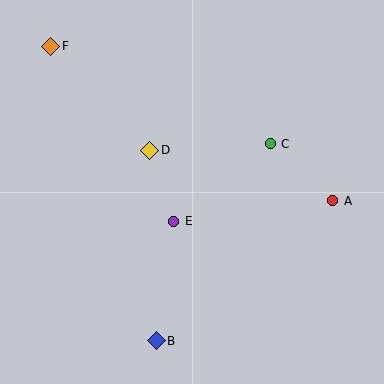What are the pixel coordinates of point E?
Point E is at (174, 221).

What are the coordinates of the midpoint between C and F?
The midpoint between C and F is at (160, 95).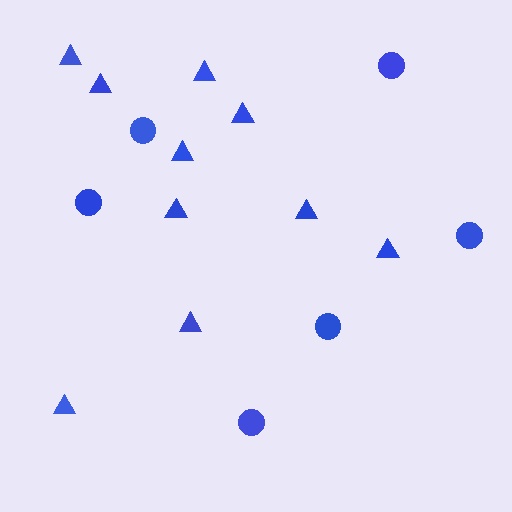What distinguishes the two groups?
There are 2 groups: one group of circles (6) and one group of triangles (10).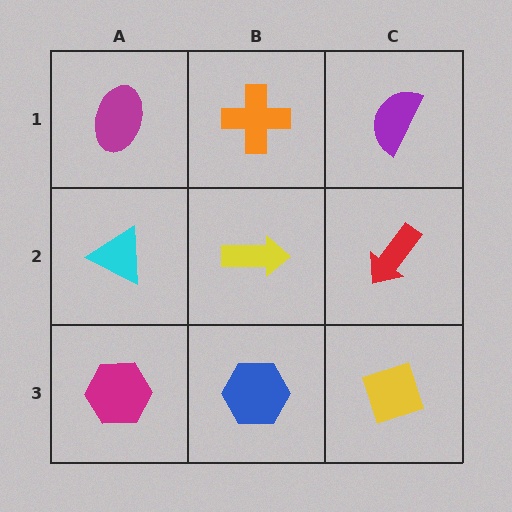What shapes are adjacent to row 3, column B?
A yellow arrow (row 2, column B), a magenta hexagon (row 3, column A), a yellow diamond (row 3, column C).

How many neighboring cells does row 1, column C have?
2.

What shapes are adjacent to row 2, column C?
A purple semicircle (row 1, column C), a yellow diamond (row 3, column C), a yellow arrow (row 2, column B).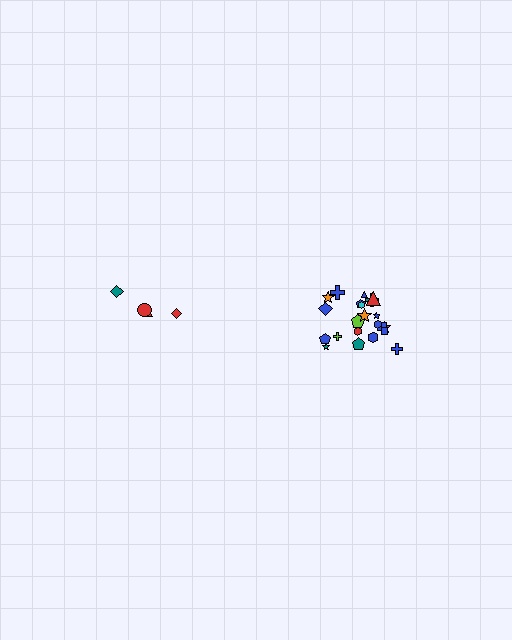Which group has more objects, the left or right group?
The right group.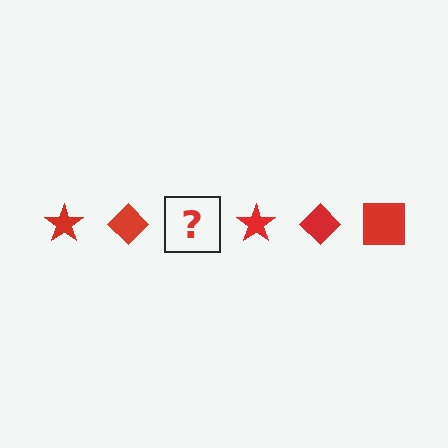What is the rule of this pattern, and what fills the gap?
The rule is that the pattern cycles through star, diamond, square shapes in red. The gap should be filled with a red square.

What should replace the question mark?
The question mark should be replaced with a red square.